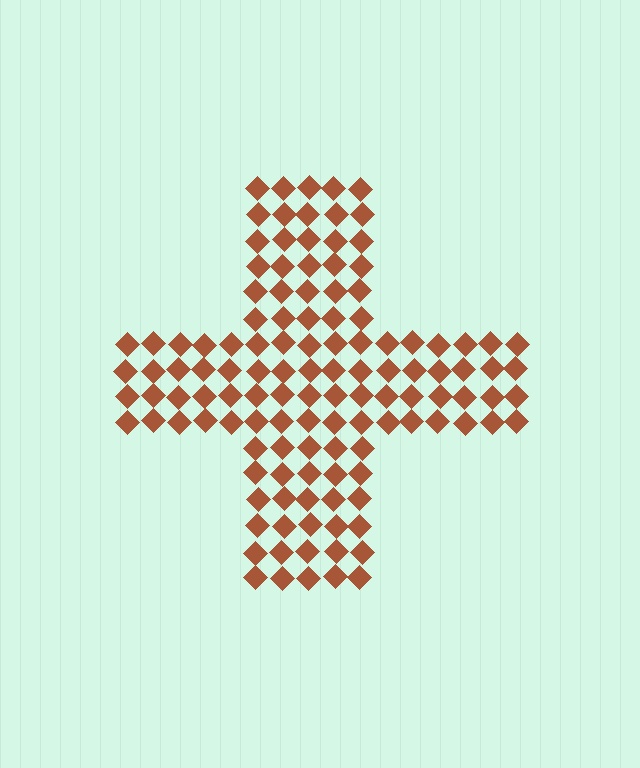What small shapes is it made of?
It is made of small diamonds.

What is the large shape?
The large shape is a cross.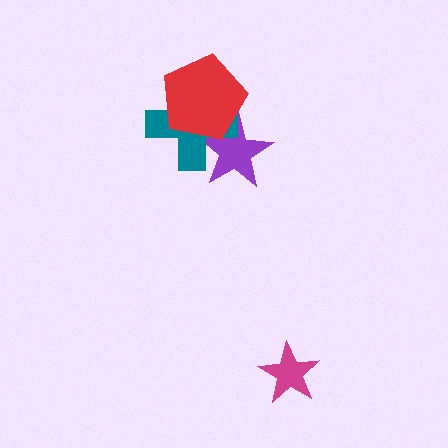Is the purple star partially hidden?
Yes, it is partially covered by another shape.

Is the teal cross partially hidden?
Yes, it is partially covered by another shape.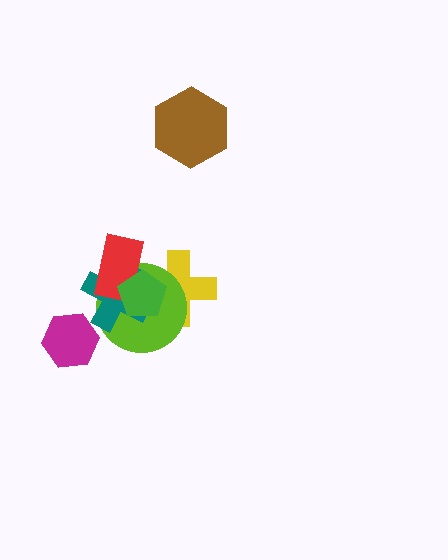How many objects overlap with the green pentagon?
4 objects overlap with the green pentagon.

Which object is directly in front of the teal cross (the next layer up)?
The red rectangle is directly in front of the teal cross.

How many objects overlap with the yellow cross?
3 objects overlap with the yellow cross.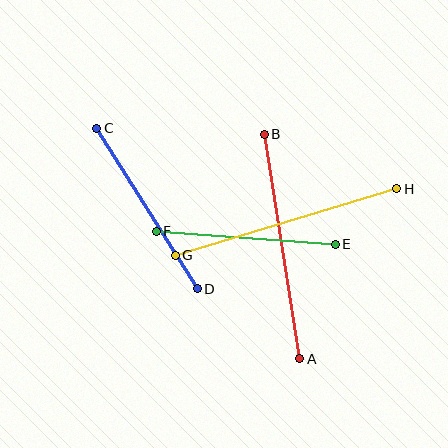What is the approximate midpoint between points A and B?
The midpoint is at approximately (282, 247) pixels.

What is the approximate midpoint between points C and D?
The midpoint is at approximately (147, 208) pixels.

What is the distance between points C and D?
The distance is approximately 189 pixels.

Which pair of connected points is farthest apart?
Points G and H are farthest apart.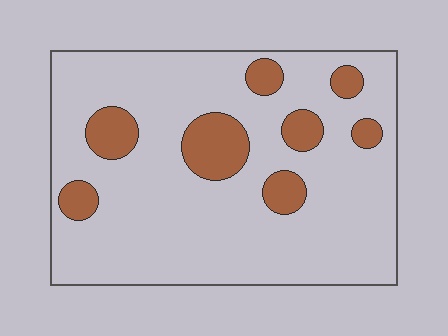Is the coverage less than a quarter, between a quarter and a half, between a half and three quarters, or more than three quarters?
Less than a quarter.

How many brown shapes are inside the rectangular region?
8.